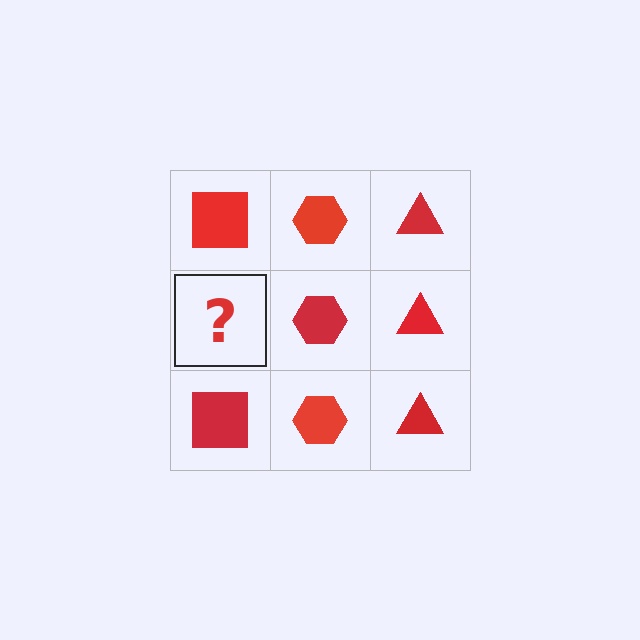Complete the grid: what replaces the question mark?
The question mark should be replaced with a red square.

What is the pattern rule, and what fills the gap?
The rule is that each column has a consistent shape. The gap should be filled with a red square.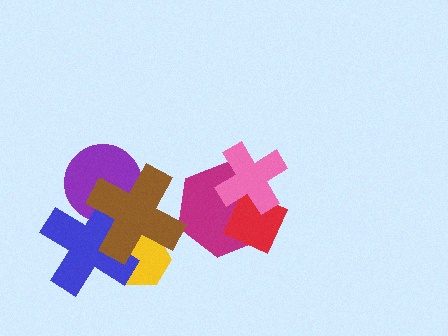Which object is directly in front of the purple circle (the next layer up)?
The blue cross is directly in front of the purple circle.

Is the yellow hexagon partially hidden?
Yes, it is partially covered by another shape.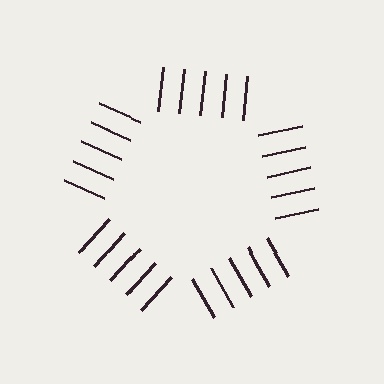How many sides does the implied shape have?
5 sides — the line-ends trace a pentagon.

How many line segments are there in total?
25 — 5 along each of the 5 edges.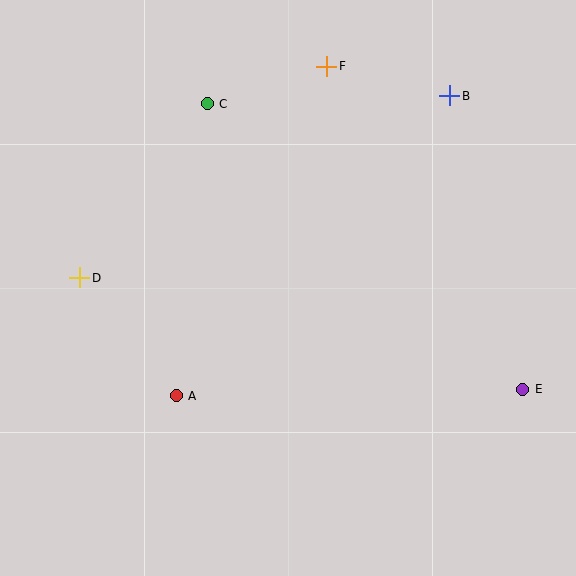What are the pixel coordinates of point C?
Point C is at (207, 104).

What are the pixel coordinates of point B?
Point B is at (450, 96).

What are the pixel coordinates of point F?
Point F is at (327, 66).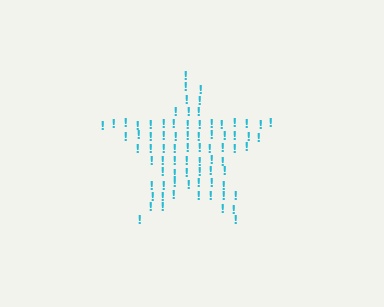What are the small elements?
The small elements are exclamation marks.